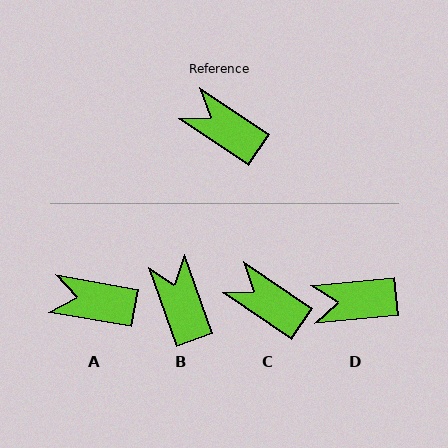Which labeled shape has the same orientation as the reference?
C.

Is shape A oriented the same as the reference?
No, it is off by about 24 degrees.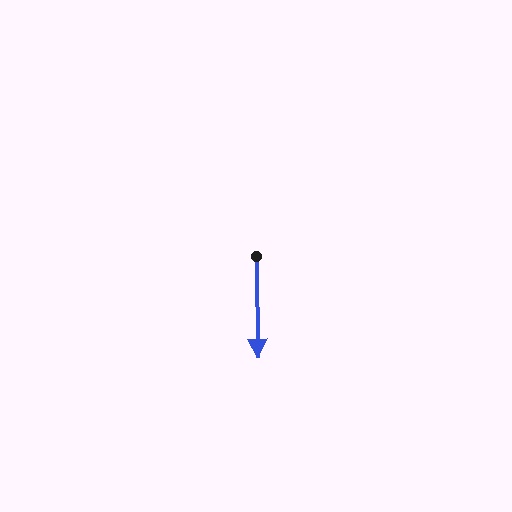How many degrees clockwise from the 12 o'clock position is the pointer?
Approximately 179 degrees.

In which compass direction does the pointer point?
South.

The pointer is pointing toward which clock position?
Roughly 6 o'clock.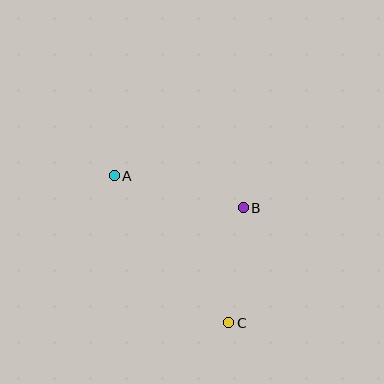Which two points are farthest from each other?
Points A and C are farthest from each other.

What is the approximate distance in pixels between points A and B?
The distance between A and B is approximately 133 pixels.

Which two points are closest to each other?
Points B and C are closest to each other.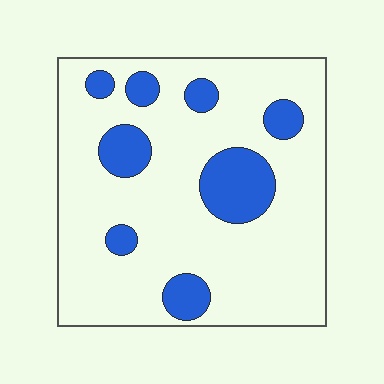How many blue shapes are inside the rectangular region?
8.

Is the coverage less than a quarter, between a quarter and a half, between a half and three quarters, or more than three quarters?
Less than a quarter.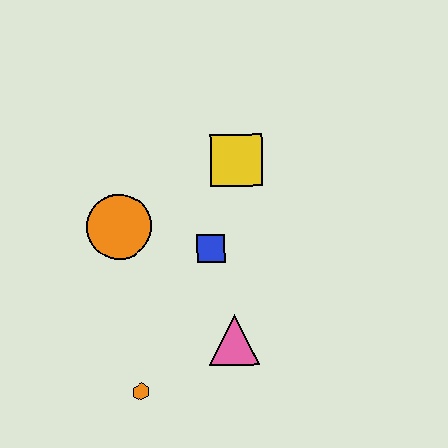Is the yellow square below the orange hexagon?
No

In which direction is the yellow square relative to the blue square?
The yellow square is above the blue square.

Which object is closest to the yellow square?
The blue square is closest to the yellow square.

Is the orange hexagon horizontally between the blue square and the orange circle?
Yes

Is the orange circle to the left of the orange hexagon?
Yes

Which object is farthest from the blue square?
The orange hexagon is farthest from the blue square.